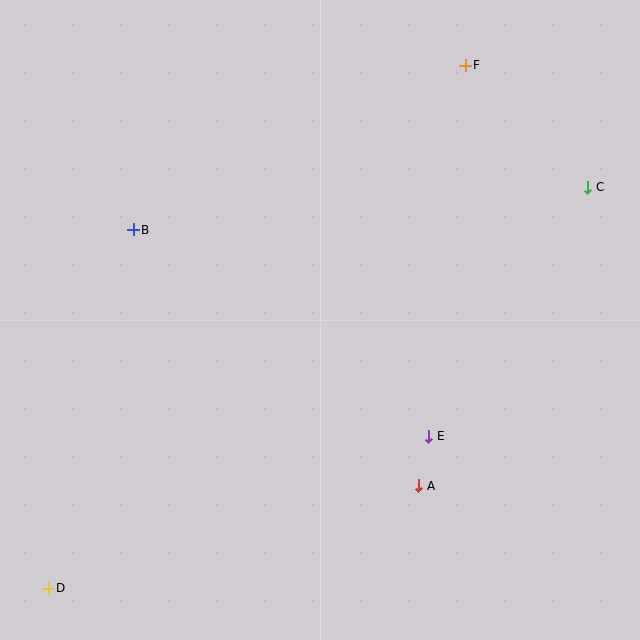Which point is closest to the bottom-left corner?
Point D is closest to the bottom-left corner.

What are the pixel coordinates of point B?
Point B is at (133, 230).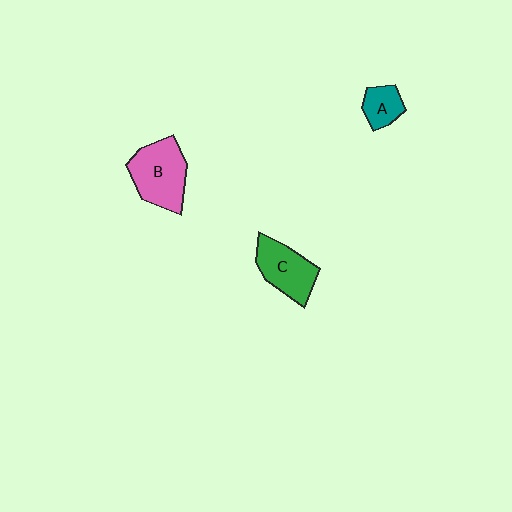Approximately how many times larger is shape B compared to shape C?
Approximately 1.2 times.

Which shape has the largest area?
Shape B (pink).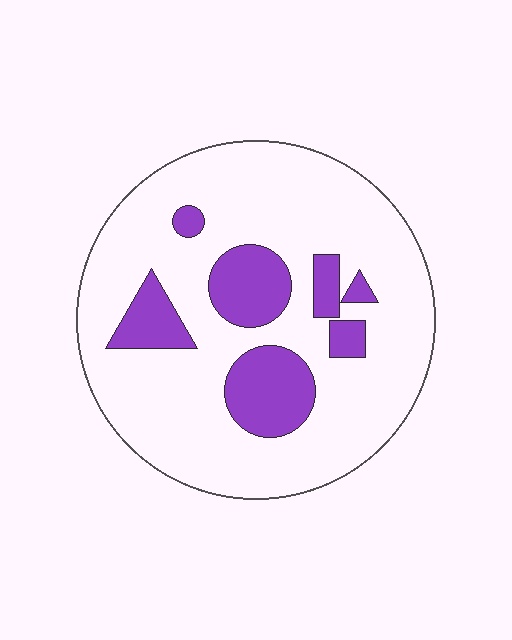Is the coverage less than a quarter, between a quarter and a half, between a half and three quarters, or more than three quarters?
Less than a quarter.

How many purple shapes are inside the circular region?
7.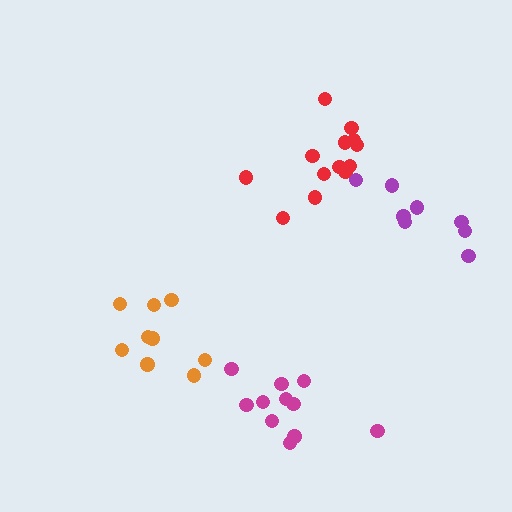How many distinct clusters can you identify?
There are 4 distinct clusters.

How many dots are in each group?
Group 1: 13 dots, Group 2: 11 dots, Group 3: 9 dots, Group 4: 8 dots (41 total).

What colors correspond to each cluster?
The clusters are colored: red, magenta, orange, purple.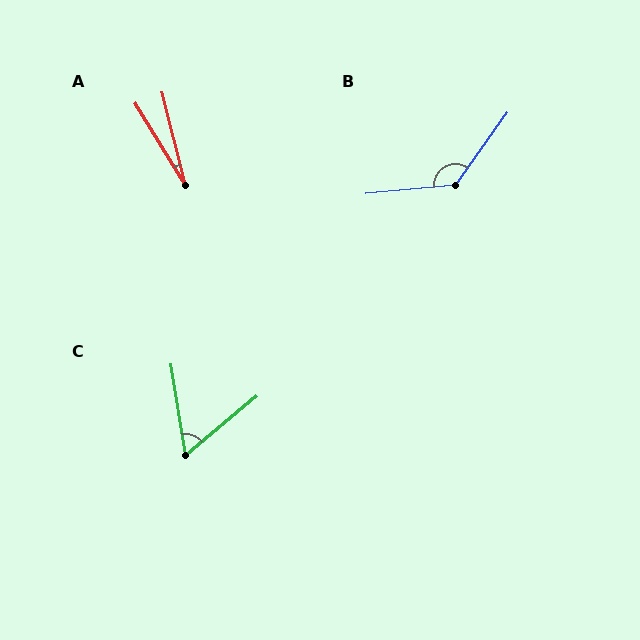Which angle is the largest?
B, at approximately 131 degrees.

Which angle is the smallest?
A, at approximately 17 degrees.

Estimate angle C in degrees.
Approximately 59 degrees.